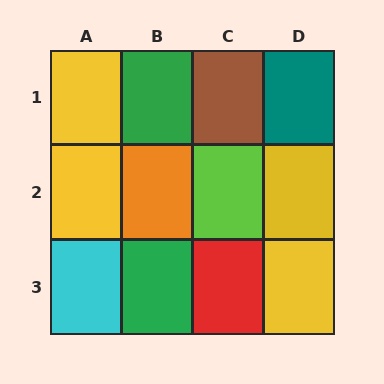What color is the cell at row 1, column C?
Brown.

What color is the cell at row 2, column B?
Orange.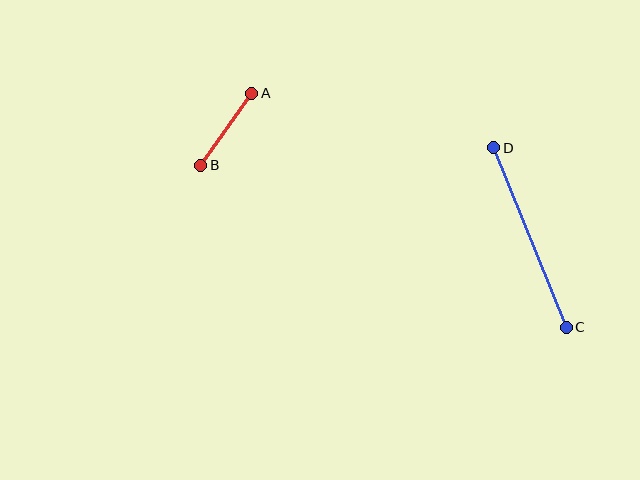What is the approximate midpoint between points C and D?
The midpoint is at approximately (530, 238) pixels.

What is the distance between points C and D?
The distance is approximately 193 pixels.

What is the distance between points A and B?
The distance is approximately 89 pixels.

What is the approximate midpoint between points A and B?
The midpoint is at approximately (226, 129) pixels.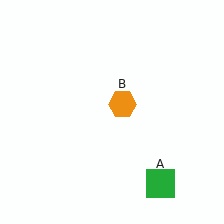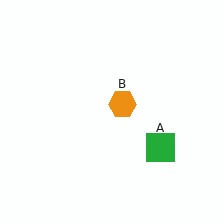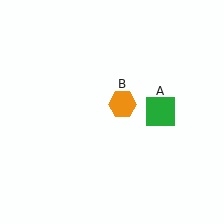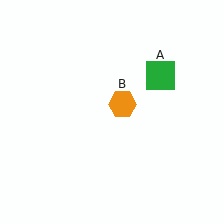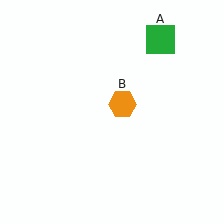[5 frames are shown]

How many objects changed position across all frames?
1 object changed position: green square (object A).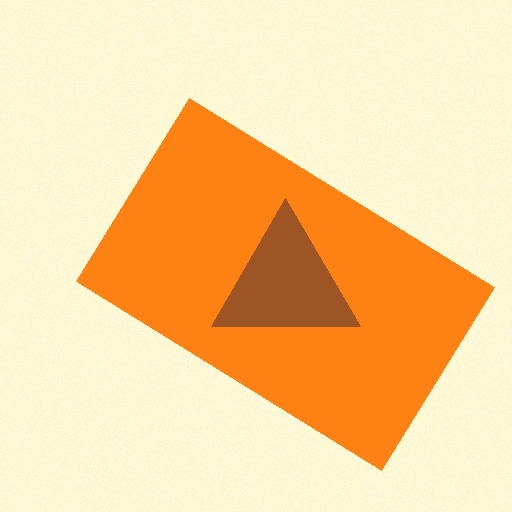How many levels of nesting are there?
2.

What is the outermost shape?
The orange rectangle.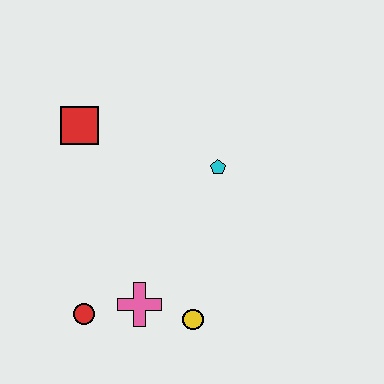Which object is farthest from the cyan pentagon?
The red circle is farthest from the cyan pentagon.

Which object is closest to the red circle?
The pink cross is closest to the red circle.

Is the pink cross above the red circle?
Yes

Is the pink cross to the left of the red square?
No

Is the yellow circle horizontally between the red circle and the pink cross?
No